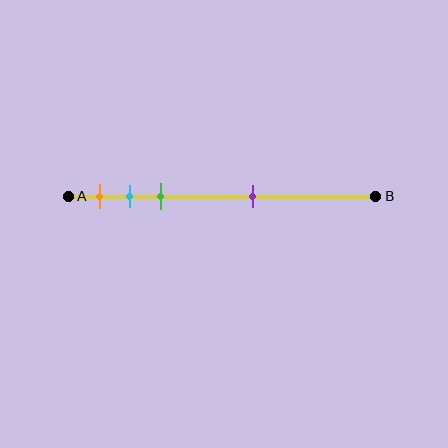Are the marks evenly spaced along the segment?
No, the marks are not evenly spaced.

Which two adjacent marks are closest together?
The cyan and green marks are the closest adjacent pair.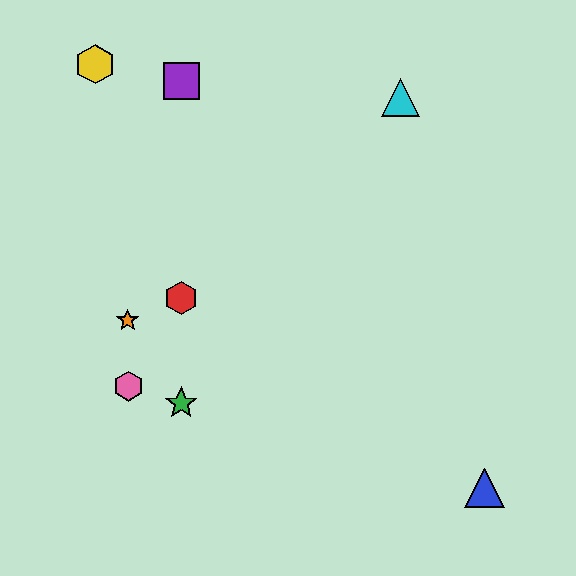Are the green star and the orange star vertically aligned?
No, the green star is at x≈181 and the orange star is at x≈128.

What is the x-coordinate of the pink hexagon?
The pink hexagon is at x≈128.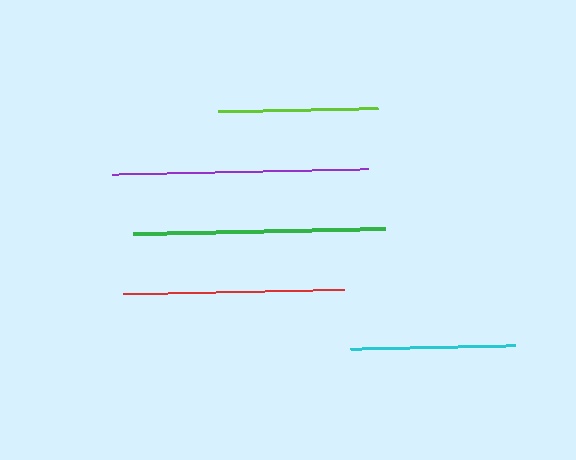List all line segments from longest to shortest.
From longest to shortest: purple, green, red, cyan, lime.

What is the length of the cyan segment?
The cyan segment is approximately 166 pixels long.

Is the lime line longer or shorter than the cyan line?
The cyan line is longer than the lime line.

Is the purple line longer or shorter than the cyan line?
The purple line is longer than the cyan line.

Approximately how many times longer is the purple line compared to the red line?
The purple line is approximately 1.2 times the length of the red line.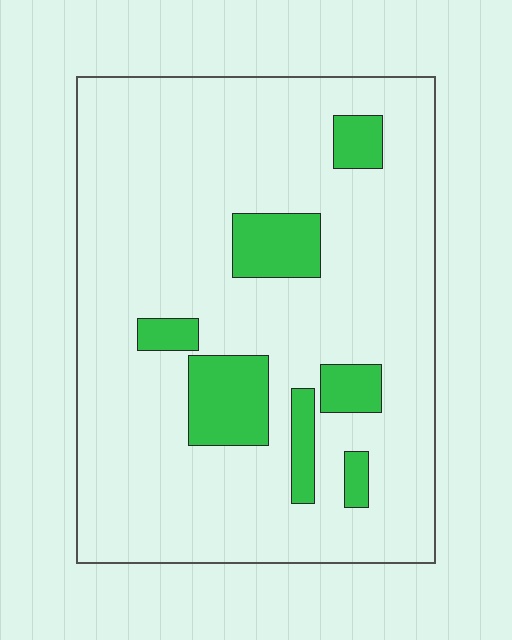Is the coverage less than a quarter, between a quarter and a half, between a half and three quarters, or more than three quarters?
Less than a quarter.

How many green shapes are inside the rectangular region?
7.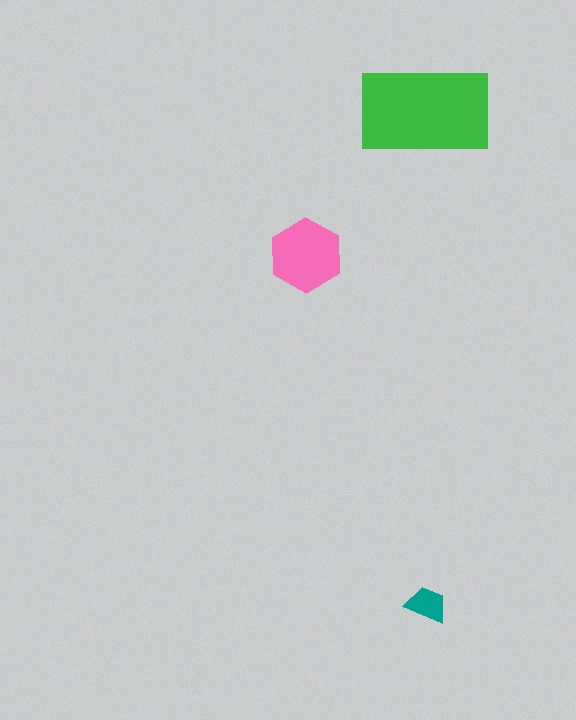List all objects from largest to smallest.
The green rectangle, the pink hexagon, the teal trapezoid.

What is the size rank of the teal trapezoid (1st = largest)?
3rd.